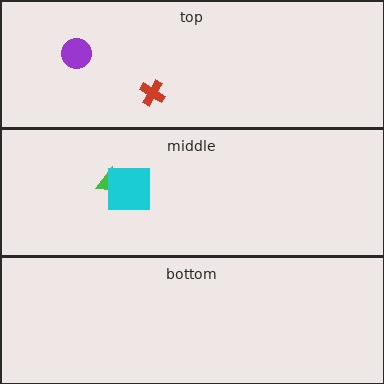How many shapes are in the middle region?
2.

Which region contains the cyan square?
The middle region.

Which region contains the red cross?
The top region.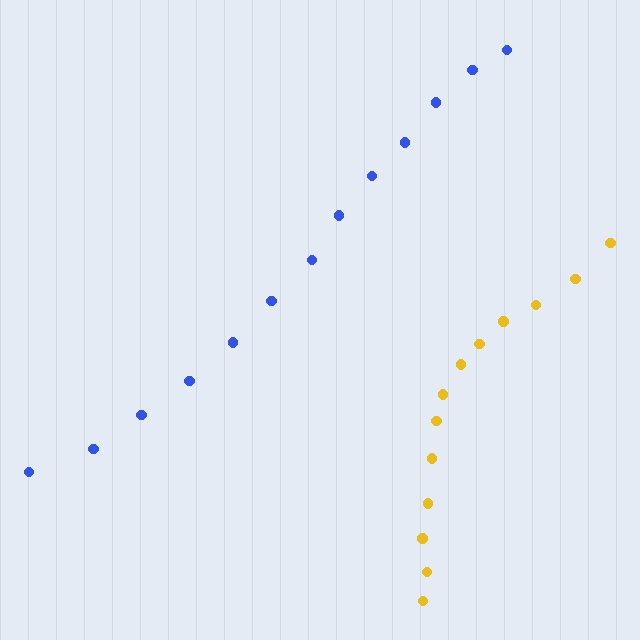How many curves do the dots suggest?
There are 2 distinct paths.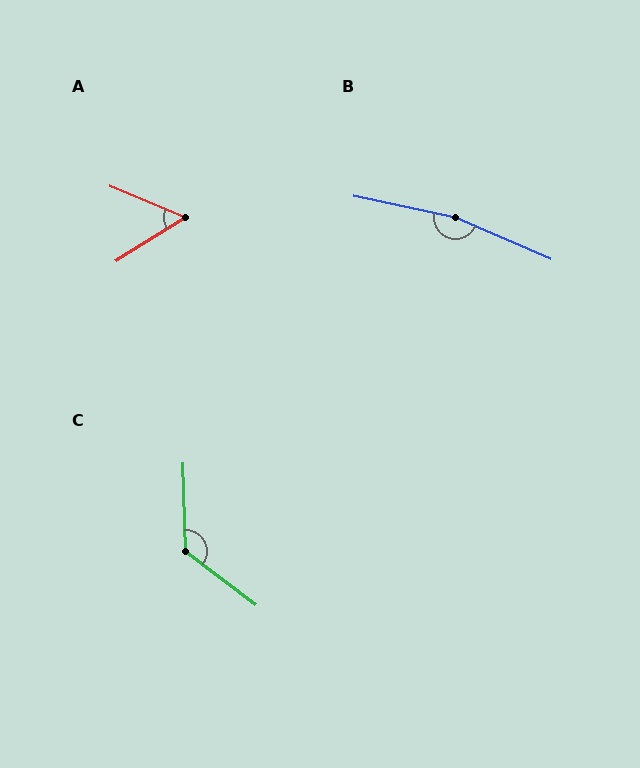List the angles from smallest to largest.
A (55°), C (129°), B (169°).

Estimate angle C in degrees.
Approximately 129 degrees.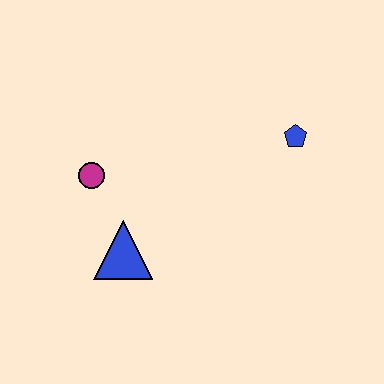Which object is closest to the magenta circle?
The blue triangle is closest to the magenta circle.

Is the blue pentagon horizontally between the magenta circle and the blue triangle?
No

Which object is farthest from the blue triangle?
The blue pentagon is farthest from the blue triangle.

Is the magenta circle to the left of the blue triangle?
Yes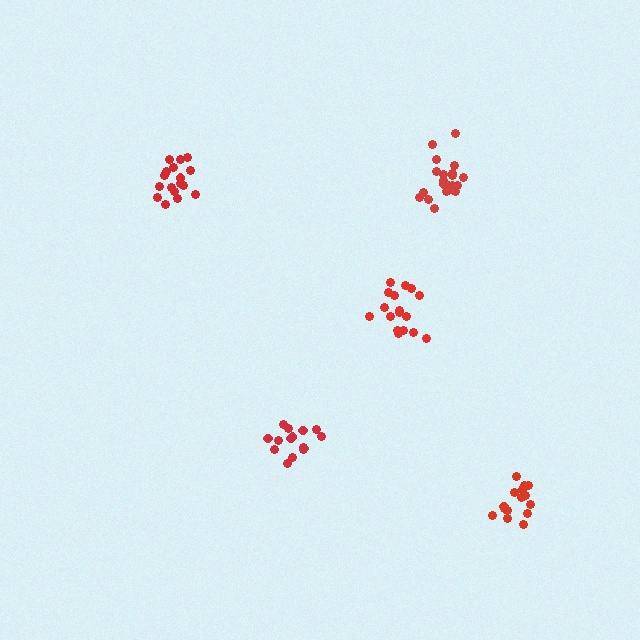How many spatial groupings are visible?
There are 5 spatial groupings.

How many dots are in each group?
Group 1: 21 dots, Group 2: 17 dots, Group 3: 15 dots, Group 4: 17 dots, Group 5: 15 dots (85 total).